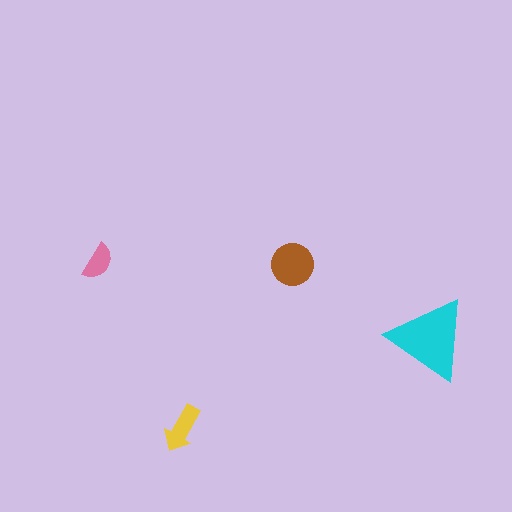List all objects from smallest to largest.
The pink semicircle, the yellow arrow, the brown circle, the cyan triangle.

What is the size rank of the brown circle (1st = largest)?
2nd.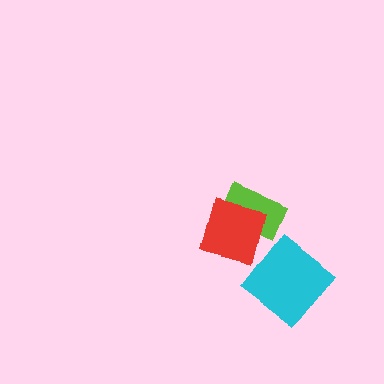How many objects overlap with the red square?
1 object overlaps with the red square.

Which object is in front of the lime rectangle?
The red square is in front of the lime rectangle.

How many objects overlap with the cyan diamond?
0 objects overlap with the cyan diamond.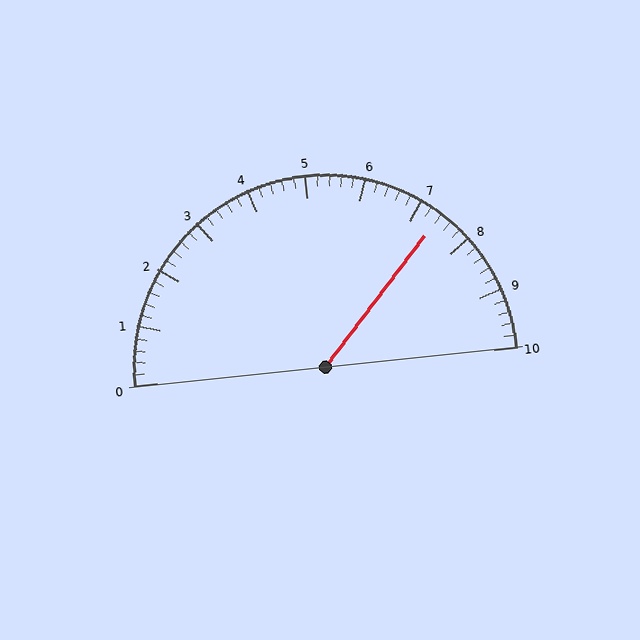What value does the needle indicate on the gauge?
The needle indicates approximately 7.4.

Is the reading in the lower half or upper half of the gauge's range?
The reading is in the upper half of the range (0 to 10).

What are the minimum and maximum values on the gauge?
The gauge ranges from 0 to 10.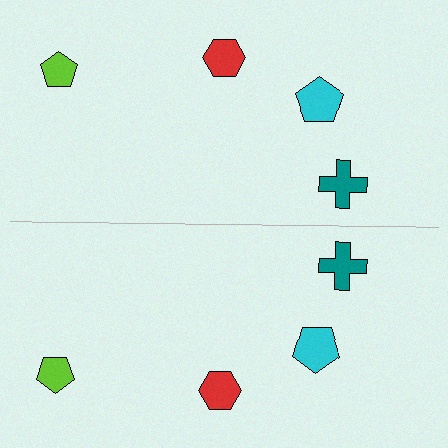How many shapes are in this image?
There are 8 shapes in this image.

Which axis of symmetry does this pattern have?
The pattern has a horizontal axis of symmetry running through the center of the image.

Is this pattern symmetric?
Yes, this pattern has bilateral (reflection) symmetry.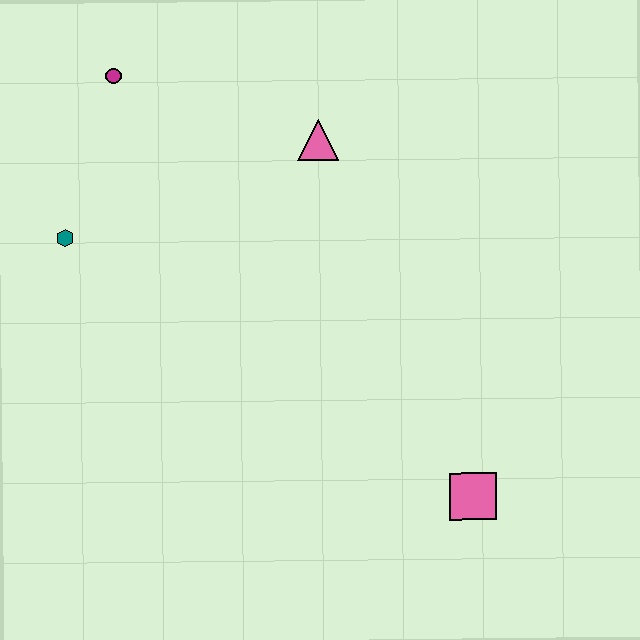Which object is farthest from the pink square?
The magenta circle is farthest from the pink square.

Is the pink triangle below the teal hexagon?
No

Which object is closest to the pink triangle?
The magenta circle is closest to the pink triangle.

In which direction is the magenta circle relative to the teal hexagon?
The magenta circle is above the teal hexagon.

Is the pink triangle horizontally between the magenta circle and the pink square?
Yes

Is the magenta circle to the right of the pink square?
No